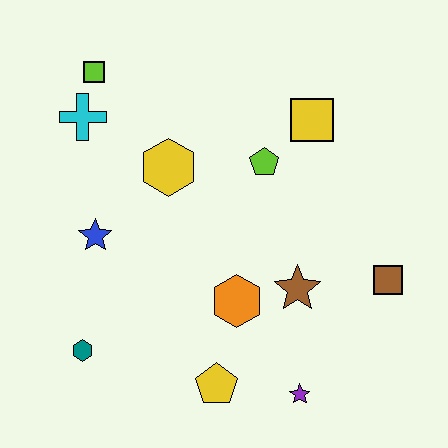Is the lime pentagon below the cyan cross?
Yes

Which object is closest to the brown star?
The orange hexagon is closest to the brown star.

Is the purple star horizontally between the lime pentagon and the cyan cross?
No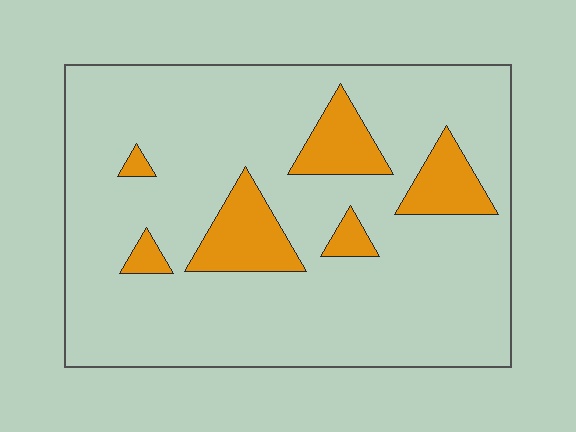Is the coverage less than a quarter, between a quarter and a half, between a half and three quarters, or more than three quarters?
Less than a quarter.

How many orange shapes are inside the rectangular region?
6.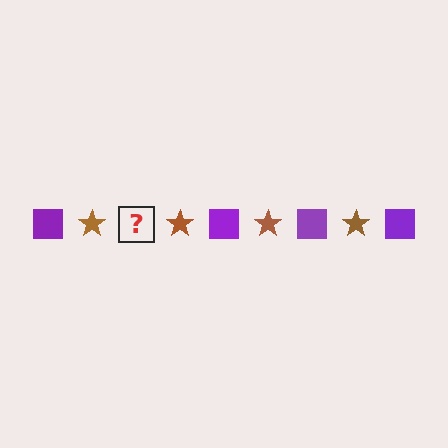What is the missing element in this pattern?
The missing element is a purple square.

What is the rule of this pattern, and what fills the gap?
The rule is that the pattern alternates between purple square and brown star. The gap should be filled with a purple square.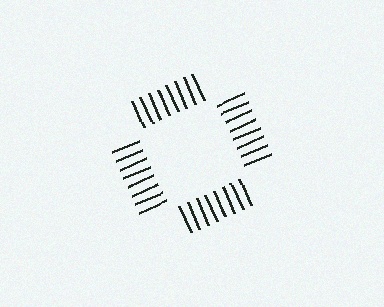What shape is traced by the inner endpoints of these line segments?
An illusory square — the line segments terminate on its edges but no continuous stroke is drawn.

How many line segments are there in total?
32 — 8 along each of the 4 edges.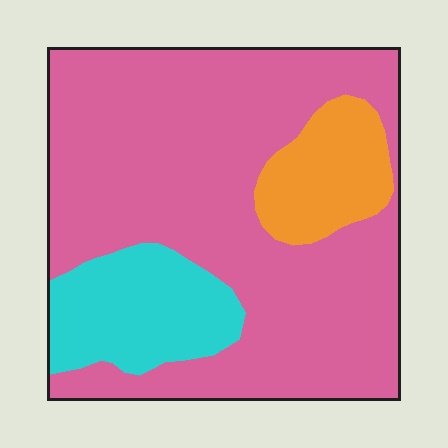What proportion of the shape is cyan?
Cyan covers 16% of the shape.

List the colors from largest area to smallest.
From largest to smallest: pink, cyan, orange.